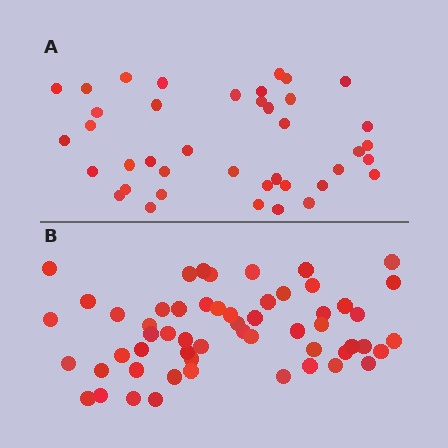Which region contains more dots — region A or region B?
Region B (the bottom region) has more dots.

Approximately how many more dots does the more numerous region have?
Region B has approximately 15 more dots than region A.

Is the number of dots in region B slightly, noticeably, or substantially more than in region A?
Region B has noticeably more, but not dramatically so. The ratio is roughly 1.4 to 1.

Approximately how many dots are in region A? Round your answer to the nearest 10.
About 40 dots.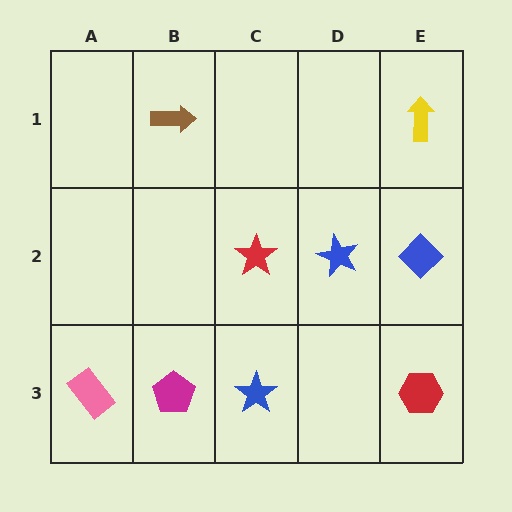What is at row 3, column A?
A pink rectangle.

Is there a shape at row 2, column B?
No, that cell is empty.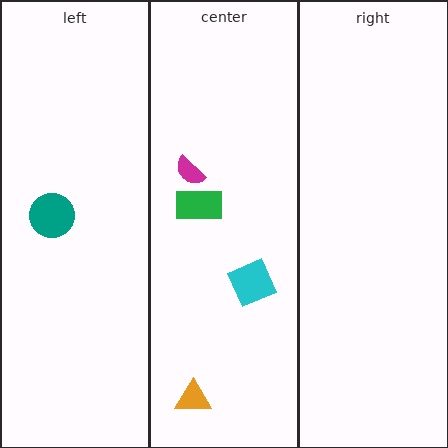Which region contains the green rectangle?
The center region.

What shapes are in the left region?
The teal circle.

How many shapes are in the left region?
1.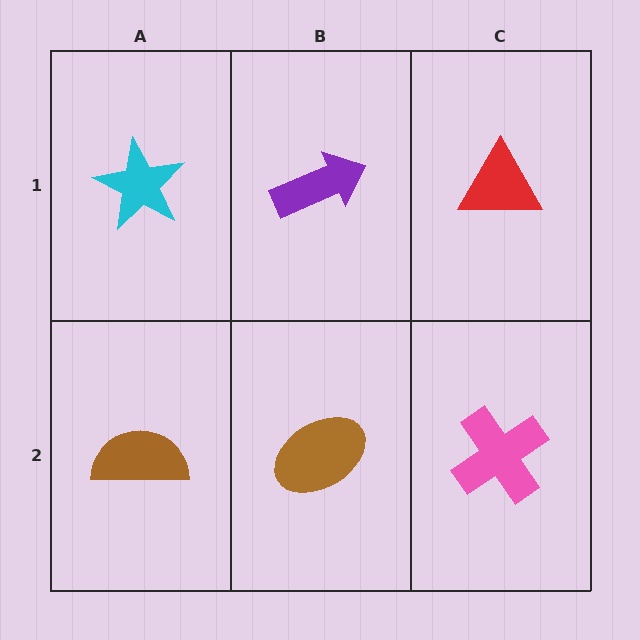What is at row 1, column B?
A purple arrow.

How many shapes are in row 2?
3 shapes.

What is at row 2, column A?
A brown semicircle.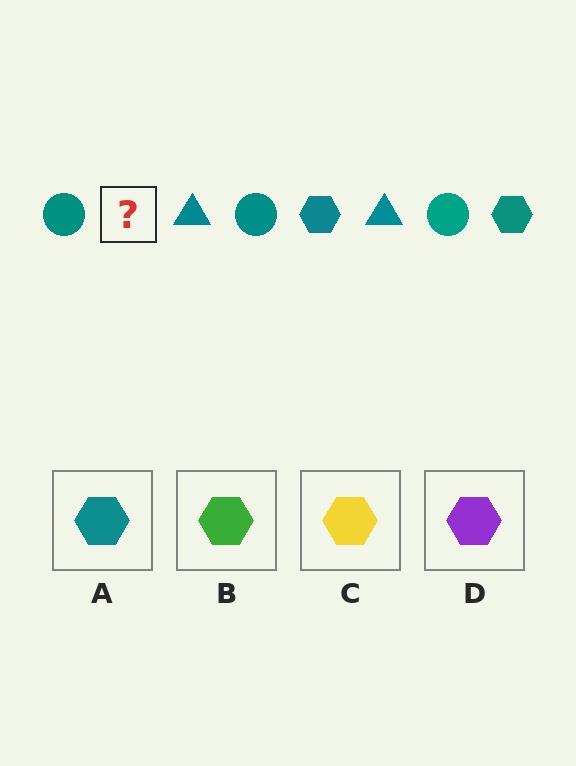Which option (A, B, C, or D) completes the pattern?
A.